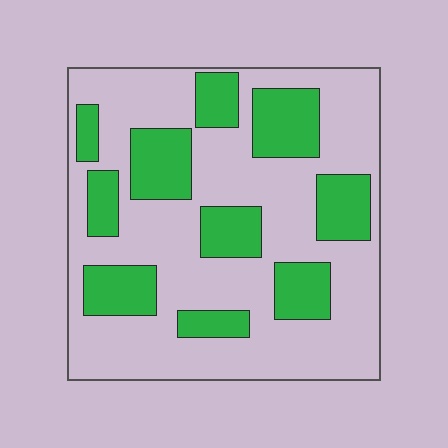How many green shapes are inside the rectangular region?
10.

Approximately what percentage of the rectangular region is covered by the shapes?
Approximately 30%.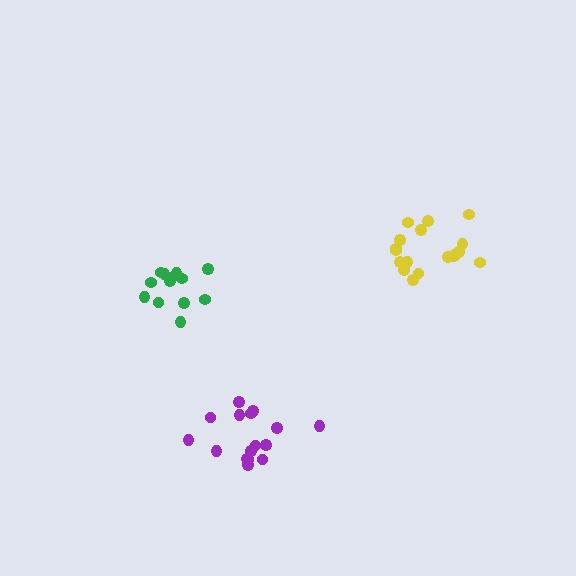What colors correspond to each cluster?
The clusters are colored: yellow, green, purple.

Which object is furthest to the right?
The yellow cluster is rightmost.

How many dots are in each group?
Group 1: 18 dots, Group 2: 13 dots, Group 3: 16 dots (47 total).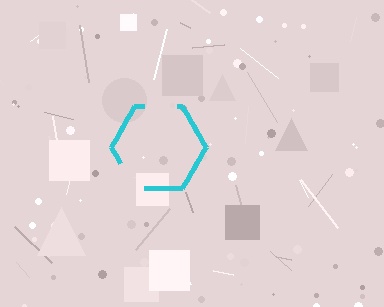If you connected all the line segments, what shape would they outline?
They would outline a hexagon.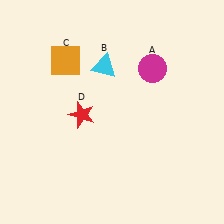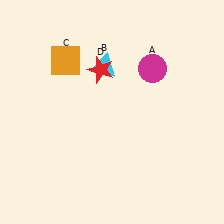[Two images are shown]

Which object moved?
The red star (D) moved up.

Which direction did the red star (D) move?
The red star (D) moved up.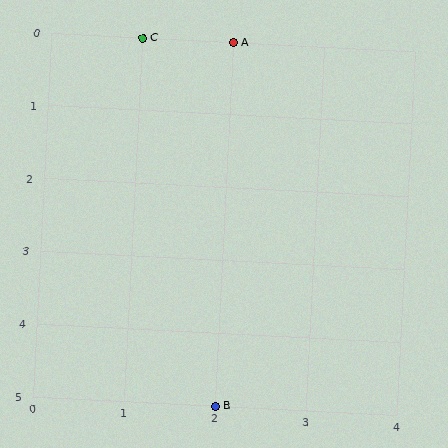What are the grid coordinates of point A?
Point A is at grid coordinates (2, 0).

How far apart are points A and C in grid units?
Points A and C are 1 column apart.